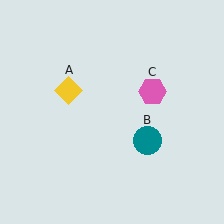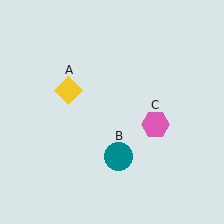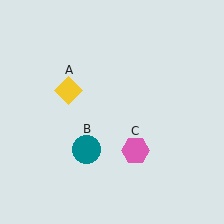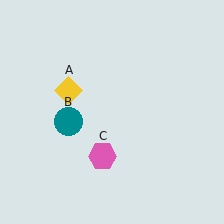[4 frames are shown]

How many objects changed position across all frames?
2 objects changed position: teal circle (object B), pink hexagon (object C).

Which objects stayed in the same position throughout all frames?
Yellow diamond (object A) remained stationary.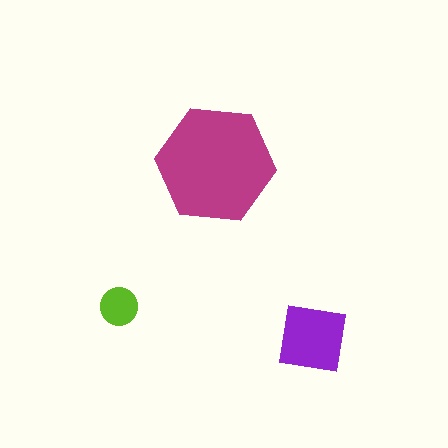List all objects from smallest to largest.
The lime circle, the purple square, the magenta hexagon.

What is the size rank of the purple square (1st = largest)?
2nd.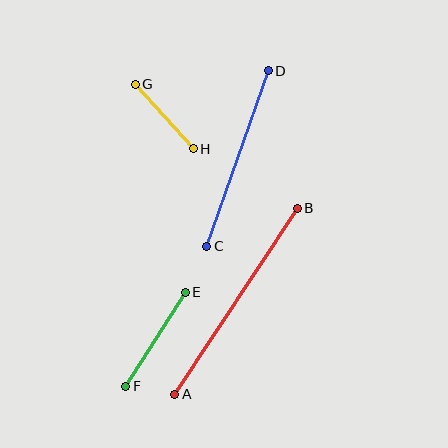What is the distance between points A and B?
The distance is approximately 223 pixels.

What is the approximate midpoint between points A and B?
The midpoint is at approximately (236, 301) pixels.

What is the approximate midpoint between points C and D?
The midpoint is at approximately (238, 159) pixels.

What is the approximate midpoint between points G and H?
The midpoint is at approximately (164, 117) pixels.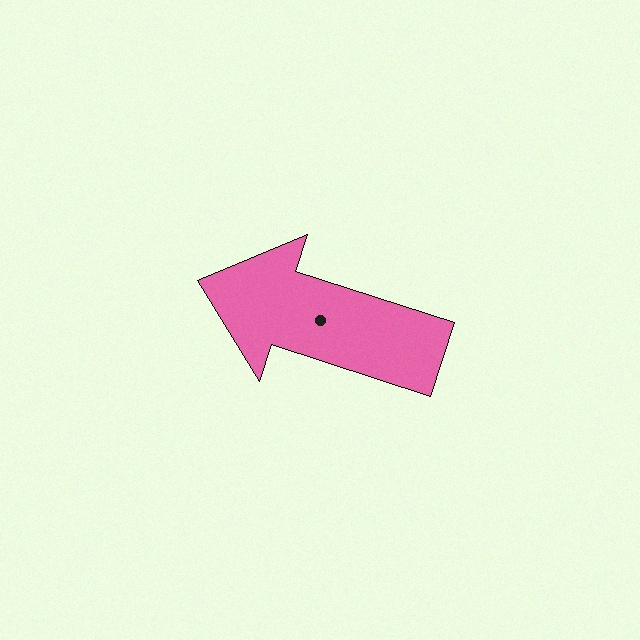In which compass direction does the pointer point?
West.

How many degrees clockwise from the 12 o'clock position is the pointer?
Approximately 288 degrees.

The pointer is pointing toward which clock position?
Roughly 10 o'clock.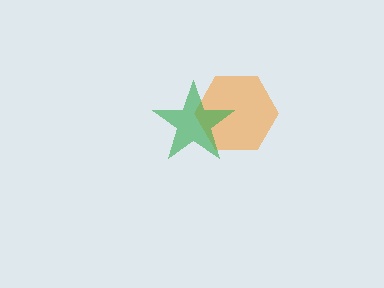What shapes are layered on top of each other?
The layered shapes are: an orange hexagon, a green star.